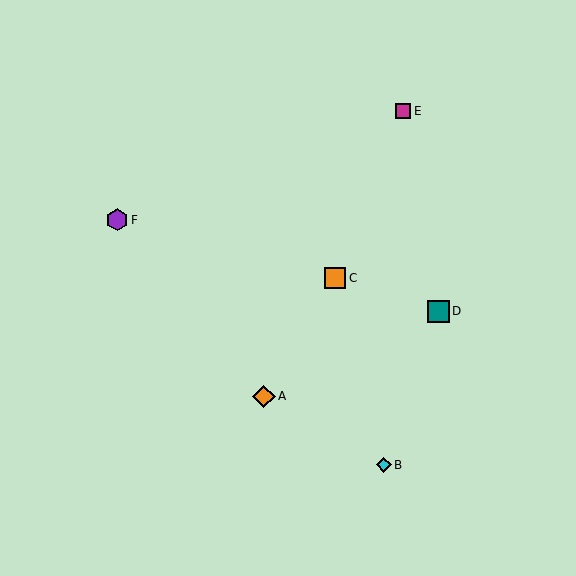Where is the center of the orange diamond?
The center of the orange diamond is at (264, 397).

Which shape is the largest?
The orange diamond (labeled A) is the largest.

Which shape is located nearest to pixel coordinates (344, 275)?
The orange square (labeled C) at (335, 278) is nearest to that location.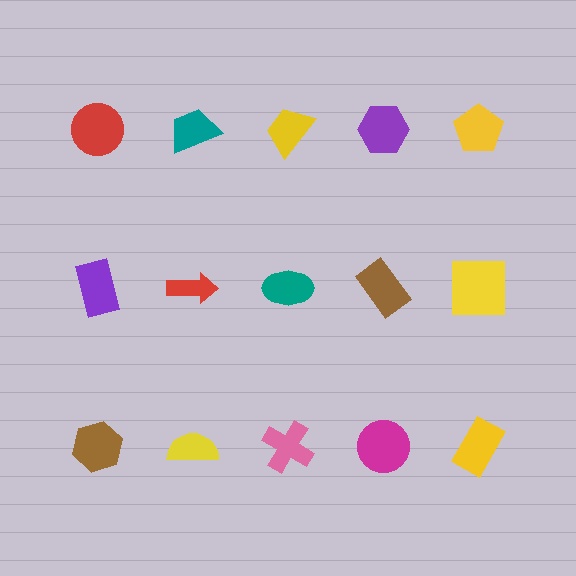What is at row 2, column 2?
A red arrow.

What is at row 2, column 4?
A brown rectangle.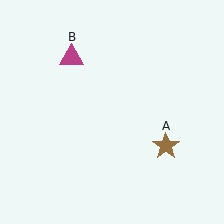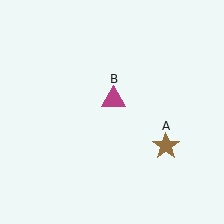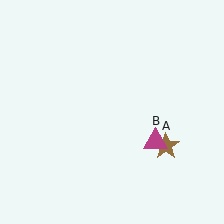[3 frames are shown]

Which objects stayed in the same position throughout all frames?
Brown star (object A) remained stationary.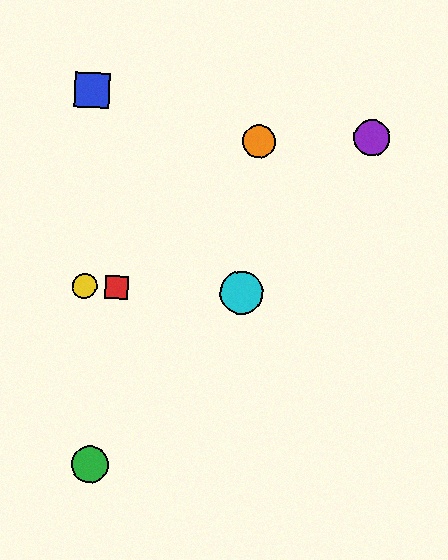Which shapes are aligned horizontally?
The red square, the yellow circle, the cyan circle are aligned horizontally.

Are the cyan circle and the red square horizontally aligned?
Yes, both are at y≈293.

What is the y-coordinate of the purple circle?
The purple circle is at y≈138.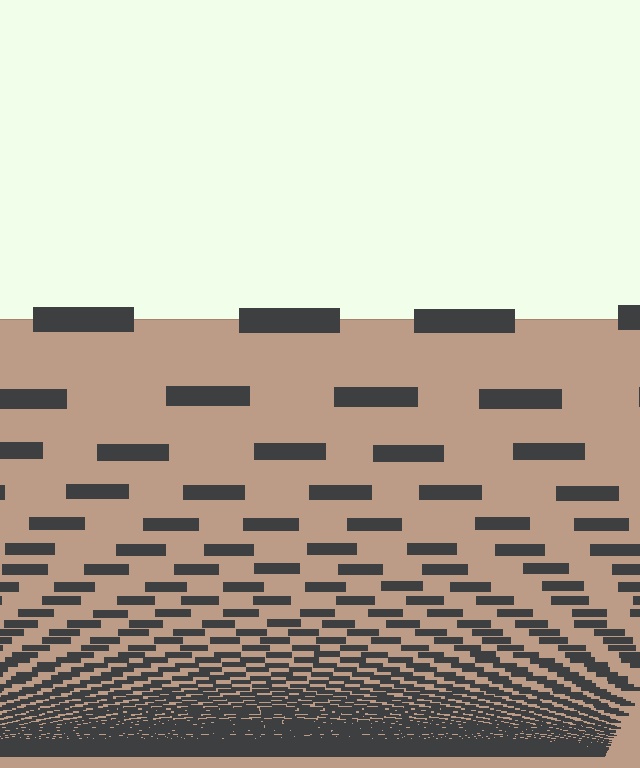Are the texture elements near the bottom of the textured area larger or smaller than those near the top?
Smaller. The gradient is inverted — elements near the bottom are smaller and denser.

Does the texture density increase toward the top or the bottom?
Density increases toward the bottom.